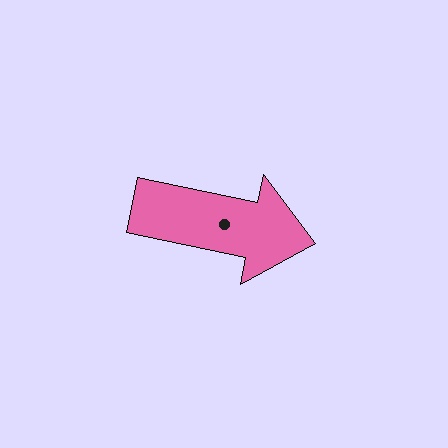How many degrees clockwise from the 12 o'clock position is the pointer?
Approximately 102 degrees.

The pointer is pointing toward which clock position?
Roughly 3 o'clock.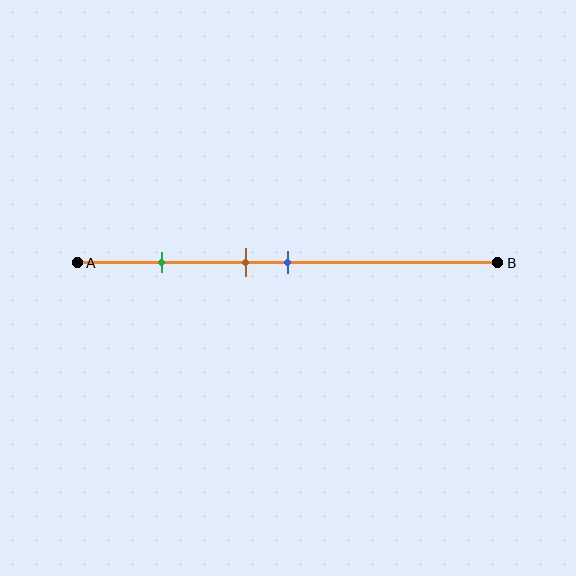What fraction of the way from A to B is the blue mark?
The blue mark is approximately 50% (0.5) of the way from A to B.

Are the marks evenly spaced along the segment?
No, the marks are not evenly spaced.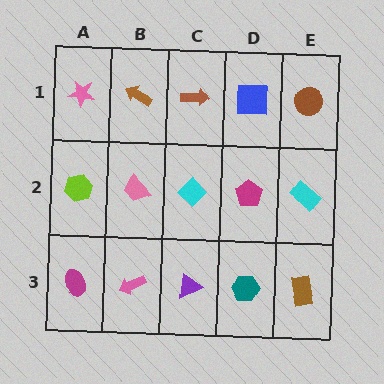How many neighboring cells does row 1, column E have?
2.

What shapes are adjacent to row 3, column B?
A pink trapezoid (row 2, column B), a magenta ellipse (row 3, column A), a purple triangle (row 3, column C).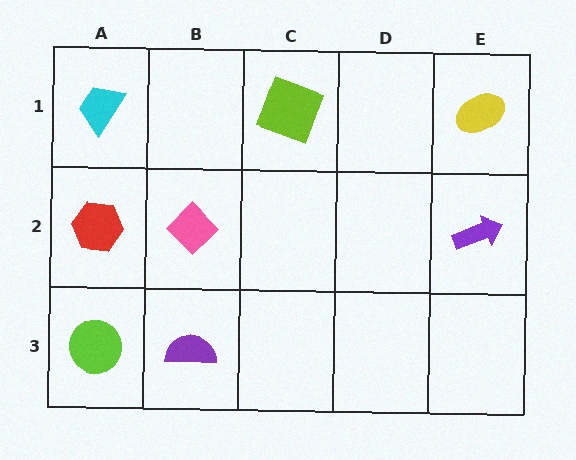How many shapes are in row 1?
3 shapes.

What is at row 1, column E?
A yellow ellipse.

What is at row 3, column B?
A purple semicircle.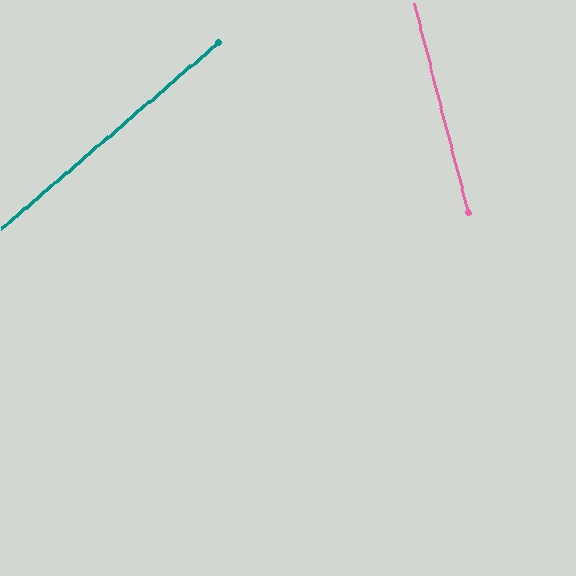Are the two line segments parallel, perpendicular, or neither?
Neither parallel nor perpendicular — they differ by about 64°.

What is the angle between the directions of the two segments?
Approximately 64 degrees.